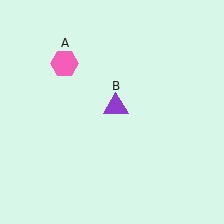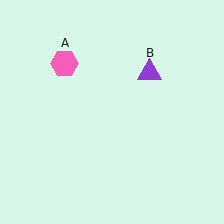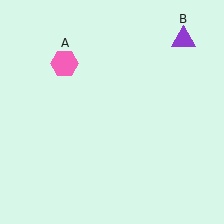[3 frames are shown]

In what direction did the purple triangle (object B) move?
The purple triangle (object B) moved up and to the right.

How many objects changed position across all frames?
1 object changed position: purple triangle (object B).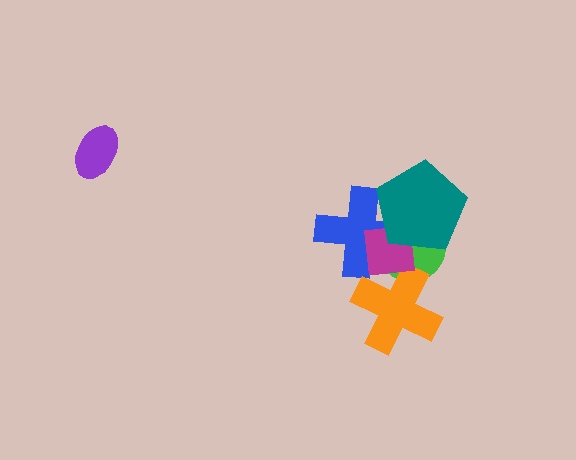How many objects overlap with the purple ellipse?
0 objects overlap with the purple ellipse.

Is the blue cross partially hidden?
Yes, it is partially covered by another shape.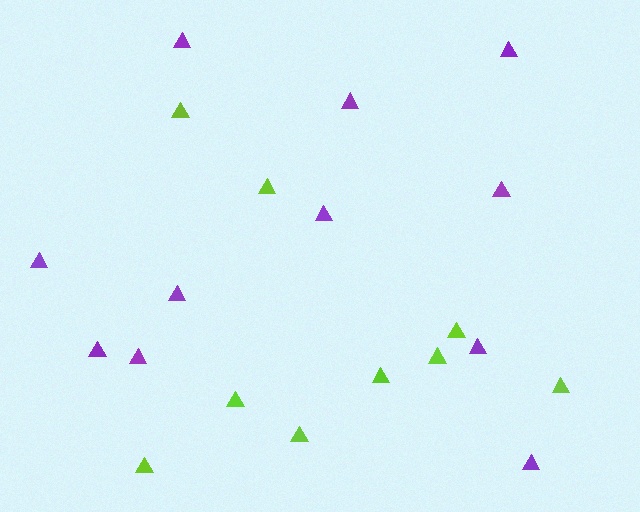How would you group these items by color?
There are 2 groups: one group of lime triangles (9) and one group of purple triangles (11).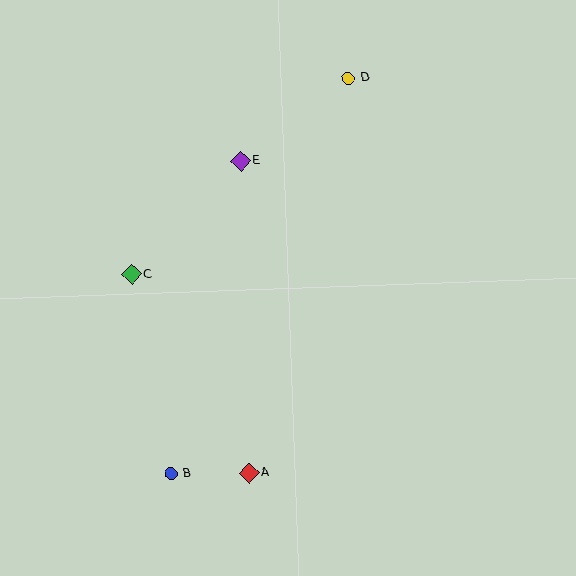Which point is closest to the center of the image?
Point E at (240, 161) is closest to the center.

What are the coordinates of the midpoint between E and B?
The midpoint between E and B is at (206, 317).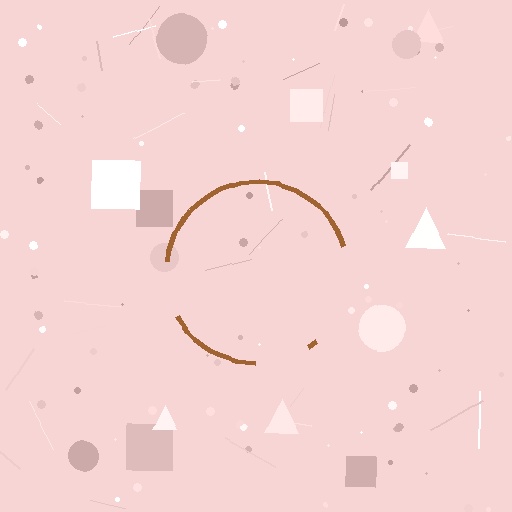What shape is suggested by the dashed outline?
The dashed outline suggests a circle.